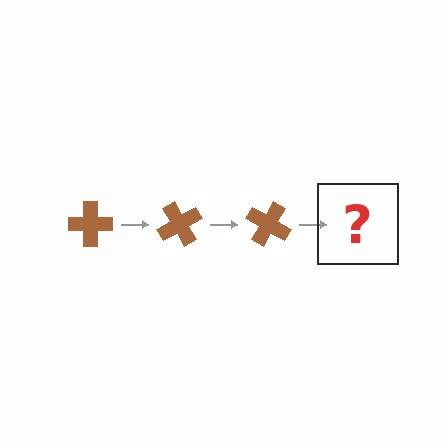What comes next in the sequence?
The next element should be a brown cross rotated 180 degrees.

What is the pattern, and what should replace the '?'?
The pattern is that the cross rotates 60 degrees each step. The '?' should be a brown cross rotated 180 degrees.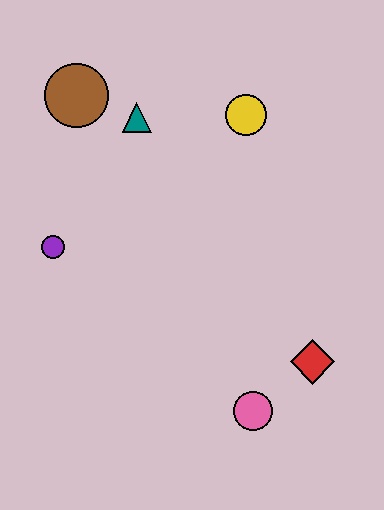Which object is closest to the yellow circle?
The teal triangle is closest to the yellow circle.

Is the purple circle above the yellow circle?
No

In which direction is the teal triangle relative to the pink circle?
The teal triangle is above the pink circle.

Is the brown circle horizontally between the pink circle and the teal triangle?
No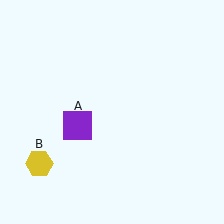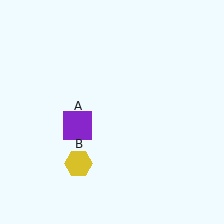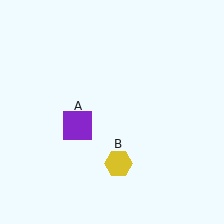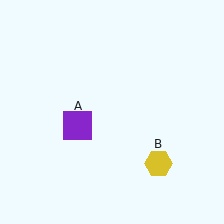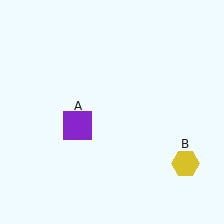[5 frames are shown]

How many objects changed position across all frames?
1 object changed position: yellow hexagon (object B).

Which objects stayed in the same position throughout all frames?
Purple square (object A) remained stationary.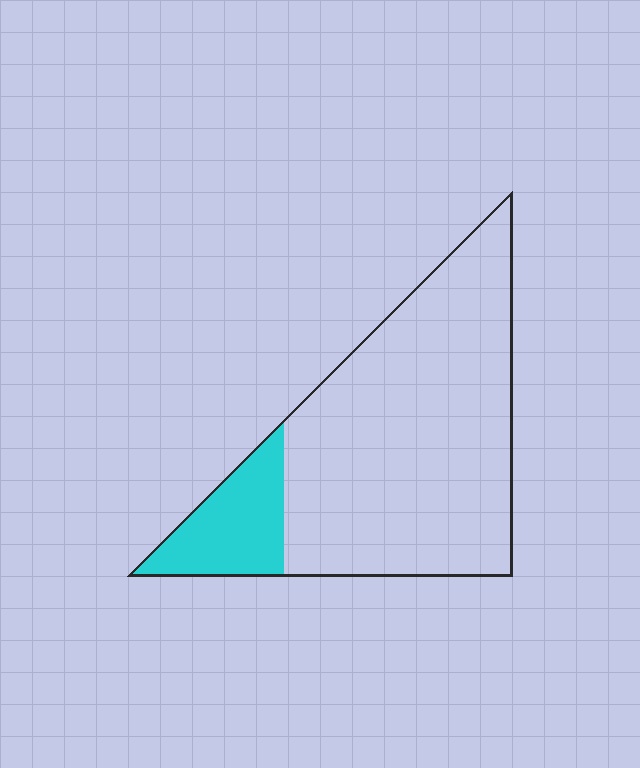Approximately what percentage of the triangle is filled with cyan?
Approximately 15%.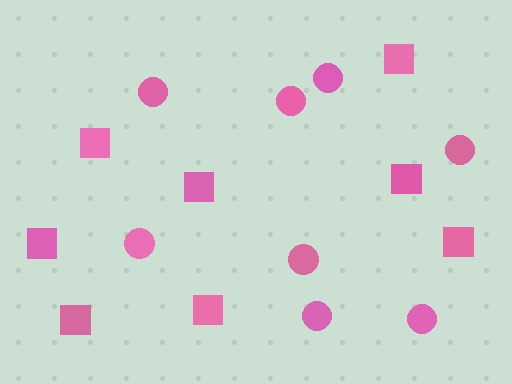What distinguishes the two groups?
There are 2 groups: one group of squares (8) and one group of circles (8).